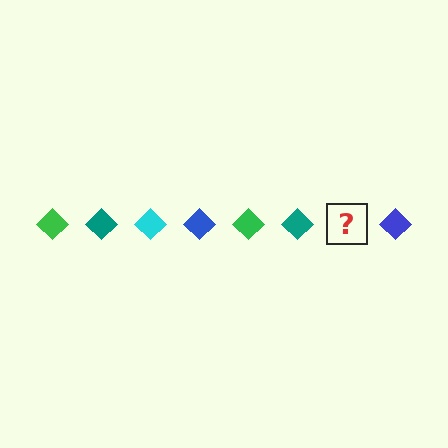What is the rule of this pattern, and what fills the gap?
The rule is that the pattern cycles through green, teal, cyan, blue diamonds. The gap should be filled with a cyan diamond.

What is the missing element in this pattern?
The missing element is a cyan diamond.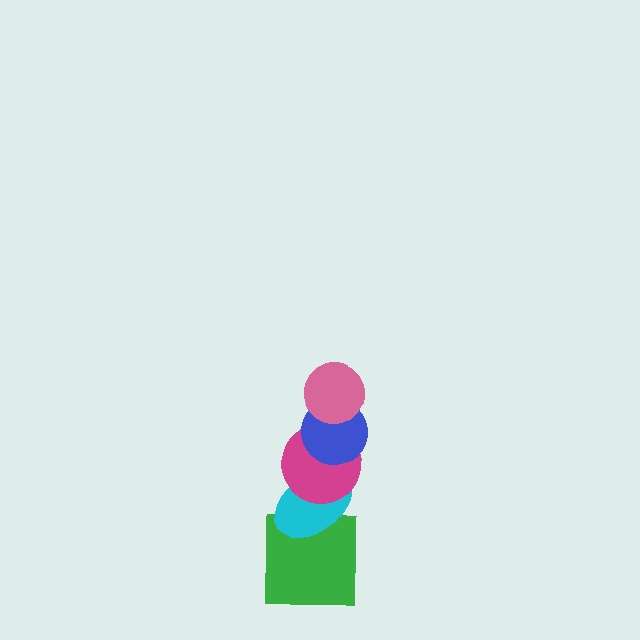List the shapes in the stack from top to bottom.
From top to bottom: the pink circle, the blue circle, the magenta circle, the cyan ellipse, the green square.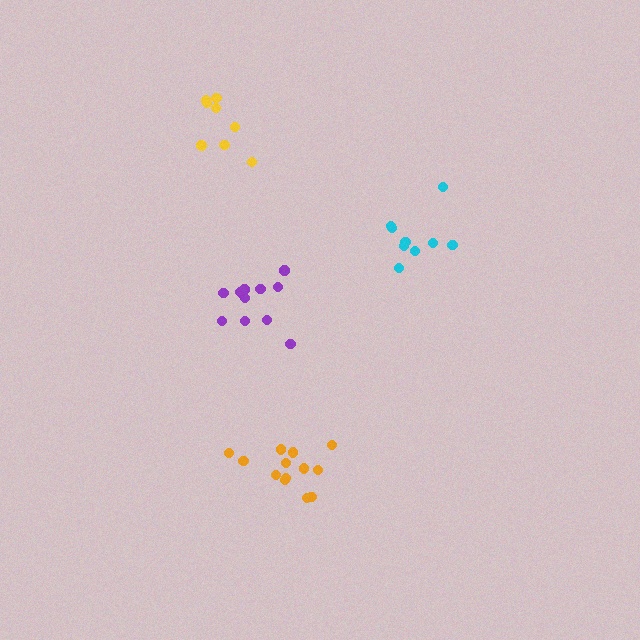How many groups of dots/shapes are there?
There are 4 groups.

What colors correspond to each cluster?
The clusters are colored: purple, cyan, orange, yellow.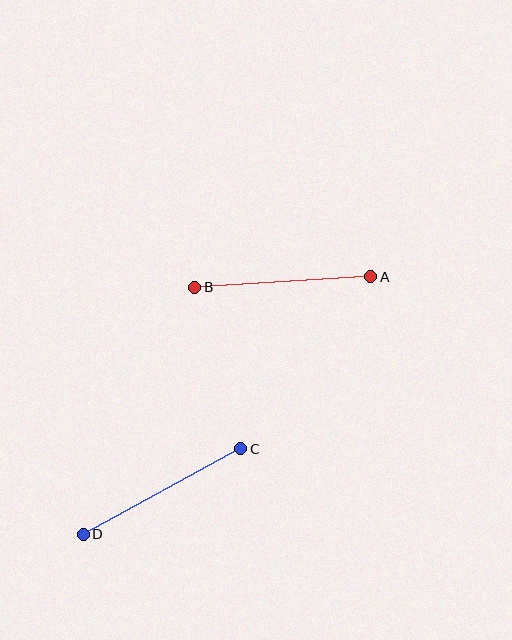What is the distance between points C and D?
The distance is approximately 179 pixels.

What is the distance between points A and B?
The distance is approximately 177 pixels.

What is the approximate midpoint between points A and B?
The midpoint is at approximately (283, 282) pixels.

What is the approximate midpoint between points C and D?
The midpoint is at approximately (162, 491) pixels.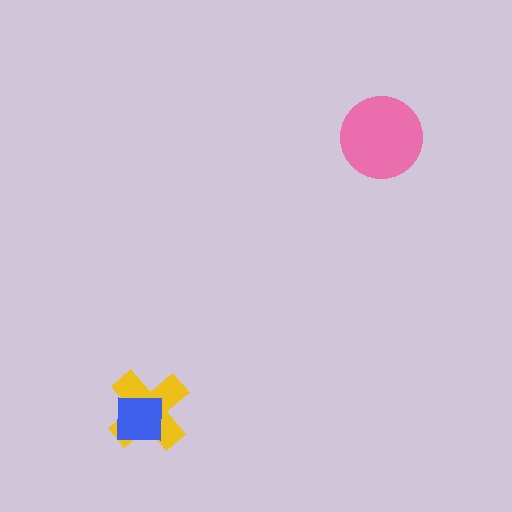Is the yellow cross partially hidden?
Yes, it is partially covered by another shape.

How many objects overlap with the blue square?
1 object overlaps with the blue square.